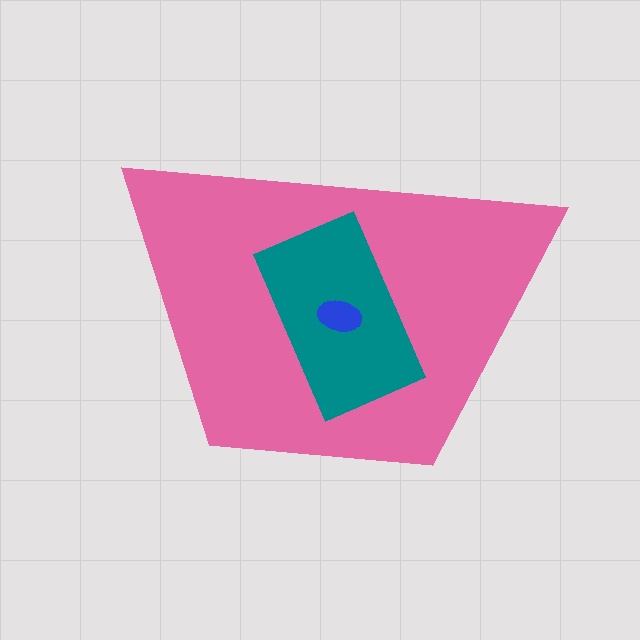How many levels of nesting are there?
3.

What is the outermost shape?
The pink trapezoid.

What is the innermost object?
The blue ellipse.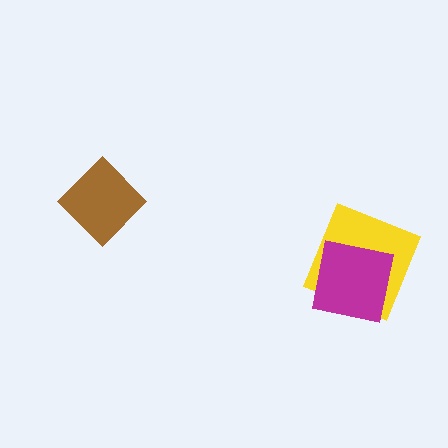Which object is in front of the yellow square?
The magenta square is in front of the yellow square.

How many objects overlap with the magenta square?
1 object overlaps with the magenta square.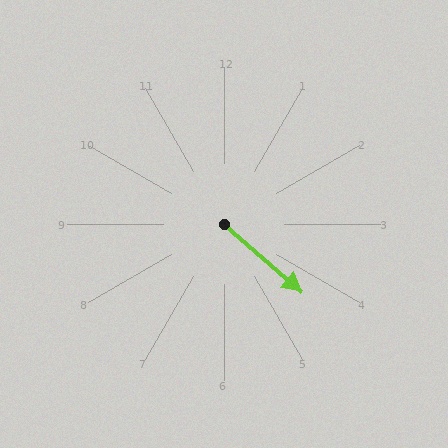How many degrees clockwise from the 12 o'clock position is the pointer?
Approximately 131 degrees.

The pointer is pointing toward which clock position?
Roughly 4 o'clock.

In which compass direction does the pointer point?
Southeast.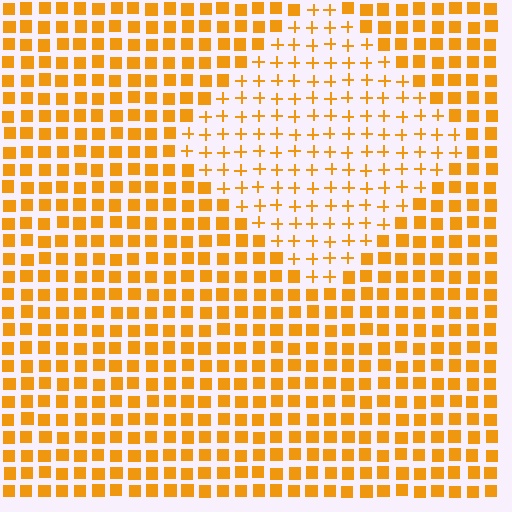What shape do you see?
I see a diamond.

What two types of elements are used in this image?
The image uses plus signs inside the diamond region and squares outside it.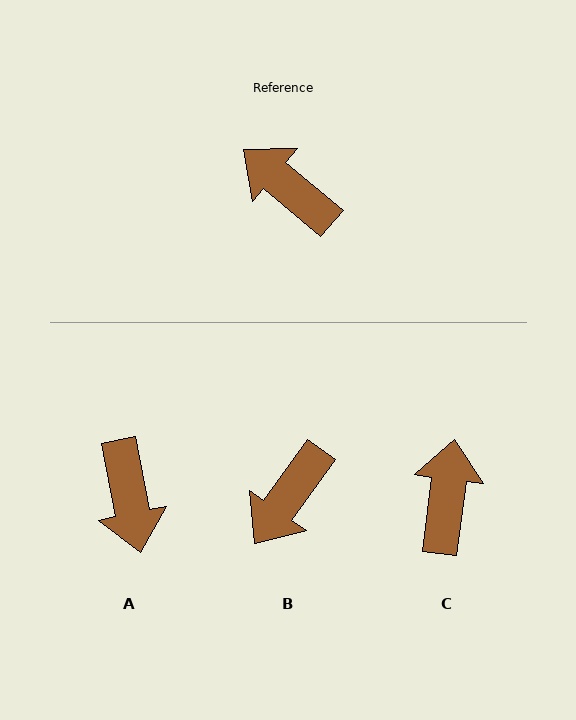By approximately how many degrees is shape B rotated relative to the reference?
Approximately 94 degrees counter-clockwise.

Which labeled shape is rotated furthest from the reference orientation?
A, about 141 degrees away.